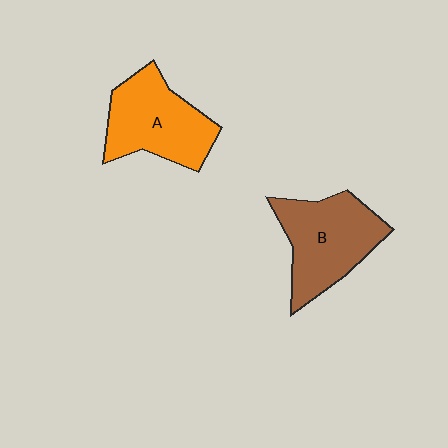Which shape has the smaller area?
Shape A (orange).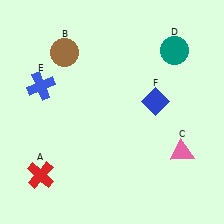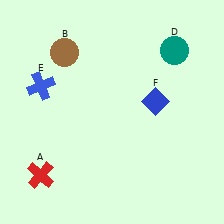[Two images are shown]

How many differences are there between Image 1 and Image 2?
There is 1 difference between the two images.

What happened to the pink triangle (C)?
The pink triangle (C) was removed in Image 2. It was in the bottom-right area of Image 1.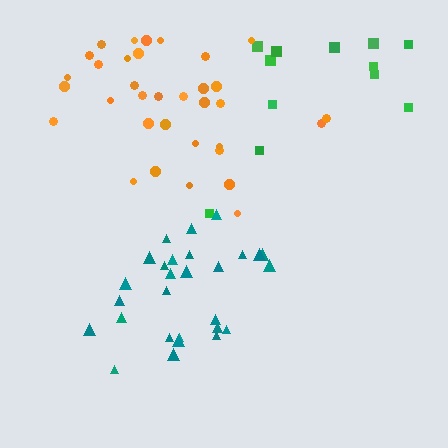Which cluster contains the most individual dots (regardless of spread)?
Orange (34).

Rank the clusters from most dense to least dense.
teal, orange, green.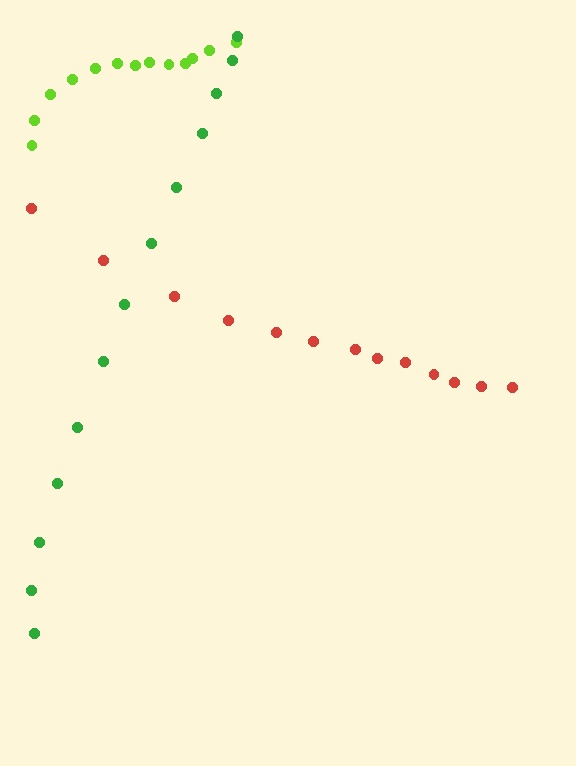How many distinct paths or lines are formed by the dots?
There are 3 distinct paths.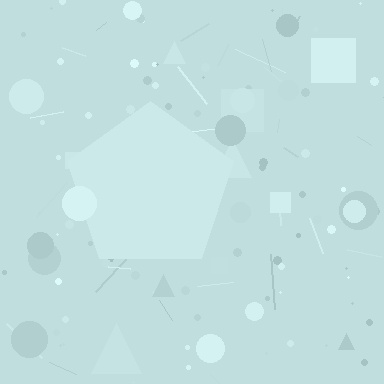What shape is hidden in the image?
A pentagon is hidden in the image.